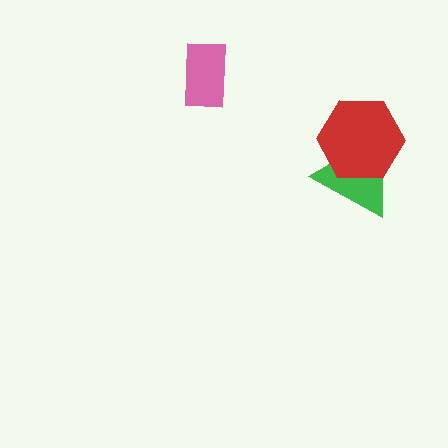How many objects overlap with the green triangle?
1 object overlaps with the green triangle.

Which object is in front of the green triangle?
The red hexagon is in front of the green triangle.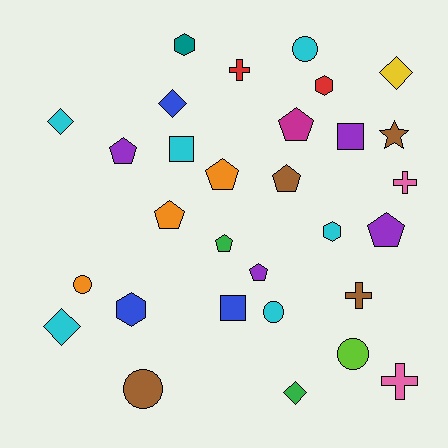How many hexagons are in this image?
There are 4 hexagons.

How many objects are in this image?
There are 30 objects.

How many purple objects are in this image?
There are 4 purple objects.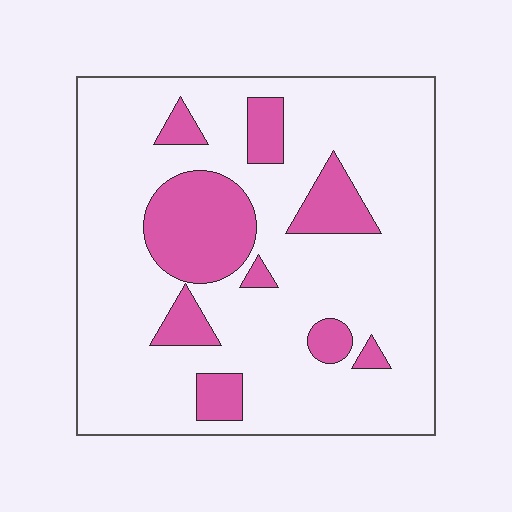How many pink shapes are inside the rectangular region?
9.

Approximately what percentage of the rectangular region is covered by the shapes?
Approximately 20%.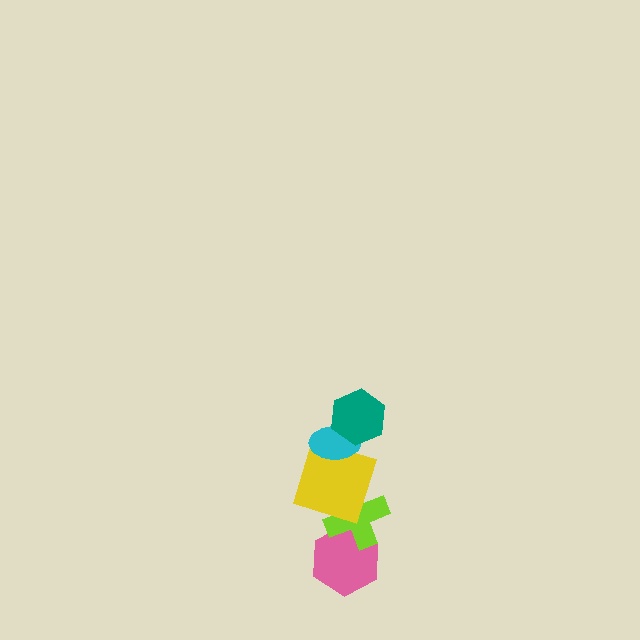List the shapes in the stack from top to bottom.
From top to bottom: the teal hexagon, the cyan ellipse, the yellow square, the lime cross, the pink hexagon.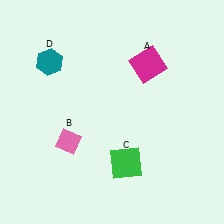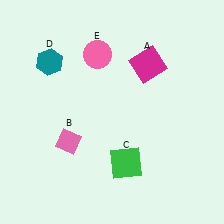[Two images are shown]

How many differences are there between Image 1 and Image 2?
There is 1 difference between the two images.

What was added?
A pink circle (E) was added in Image 2.